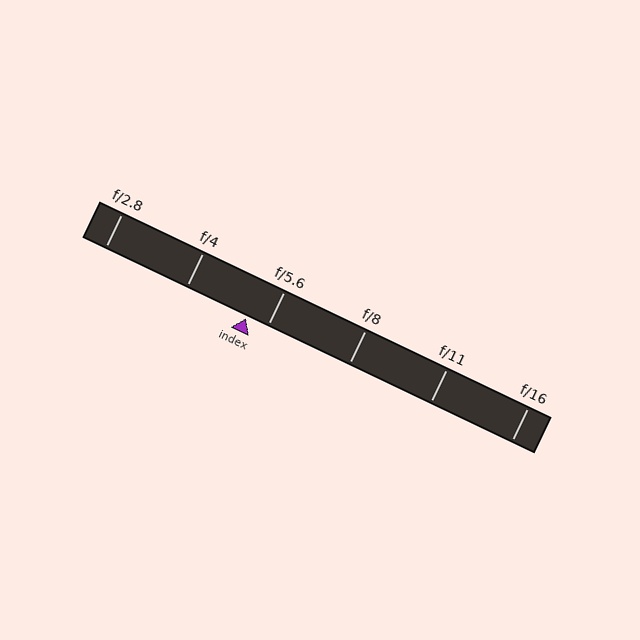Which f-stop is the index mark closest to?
The index mark is closest to f/5.6.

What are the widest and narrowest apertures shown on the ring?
The widest aperture shown is f/2.8 and the narrowest is f/16.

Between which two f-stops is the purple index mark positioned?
The index mark is between f/4 and f/5.6.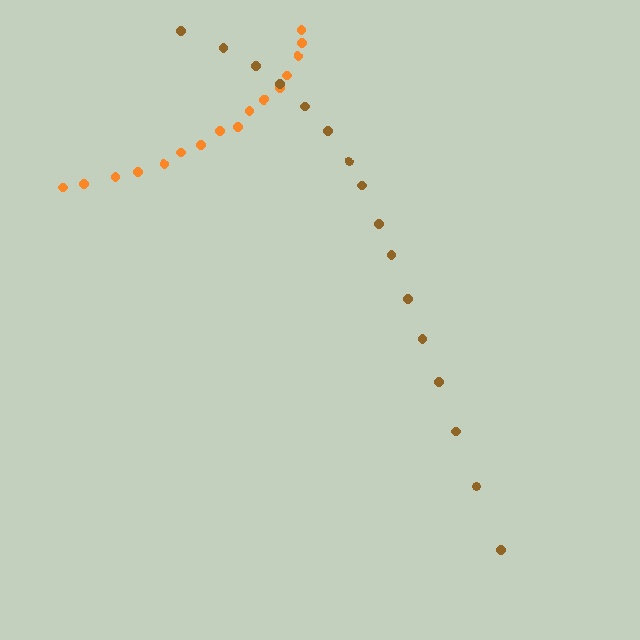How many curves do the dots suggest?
There are 2 distinct paths.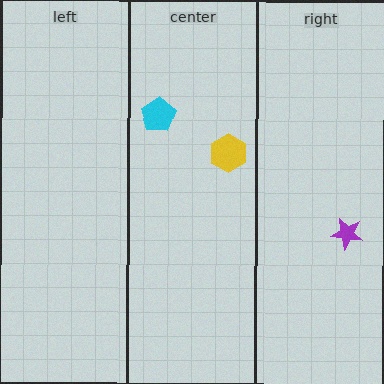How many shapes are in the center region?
2.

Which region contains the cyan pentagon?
The center region.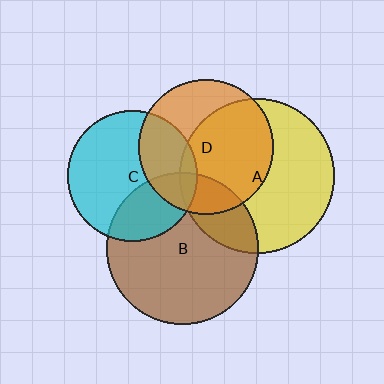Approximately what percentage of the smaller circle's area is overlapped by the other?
Approximately 5%.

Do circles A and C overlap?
Yes.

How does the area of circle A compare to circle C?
Approximately 1.4 times.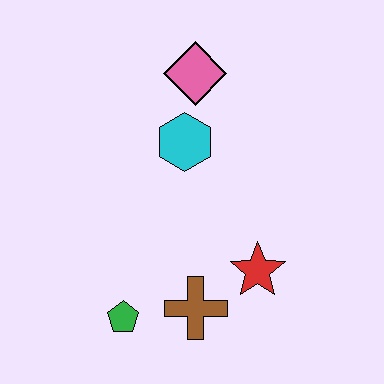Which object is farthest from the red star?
The pink diamond is farthest from the red star.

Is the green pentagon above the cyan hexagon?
No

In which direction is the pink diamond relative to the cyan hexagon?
The pink diamond is above the cyan hexagon.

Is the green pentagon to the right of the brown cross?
No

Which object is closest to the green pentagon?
The brown cross is closest to the green pentagon.